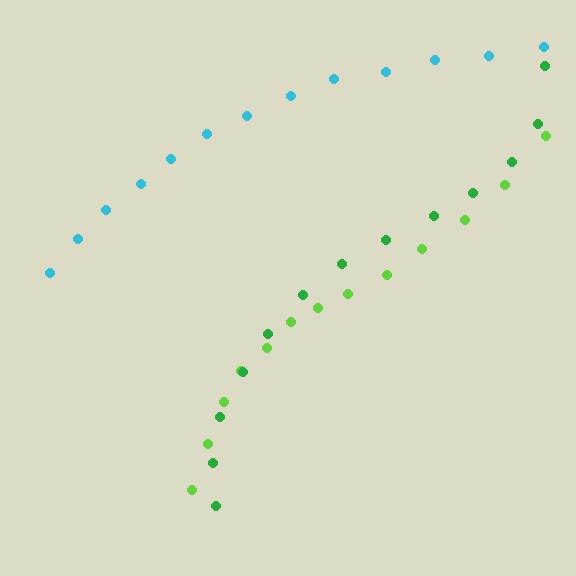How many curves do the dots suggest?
There are 3 distinct paths.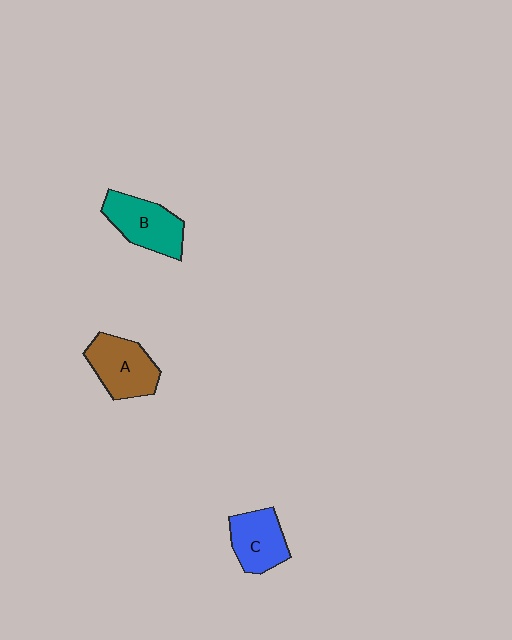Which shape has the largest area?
Shape A (brown).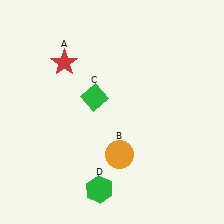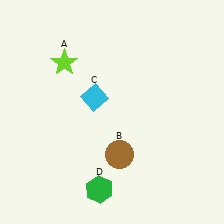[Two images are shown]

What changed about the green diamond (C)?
In Image 1, C is green. In Image 2, it changed to cyan.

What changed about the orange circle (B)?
In Image 1, B is orange. In Image 2, it changed to brown.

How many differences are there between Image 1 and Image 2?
There are 3 differences between the two images.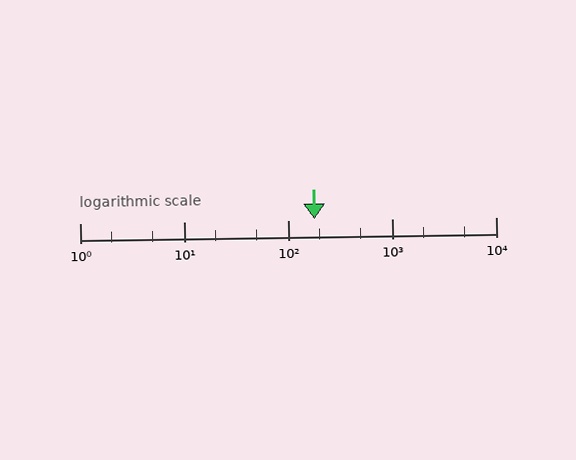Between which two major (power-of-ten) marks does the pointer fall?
The pointer is between 100 and 1000.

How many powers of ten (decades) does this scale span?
The scale spans 4 decades, from 1 to 10000.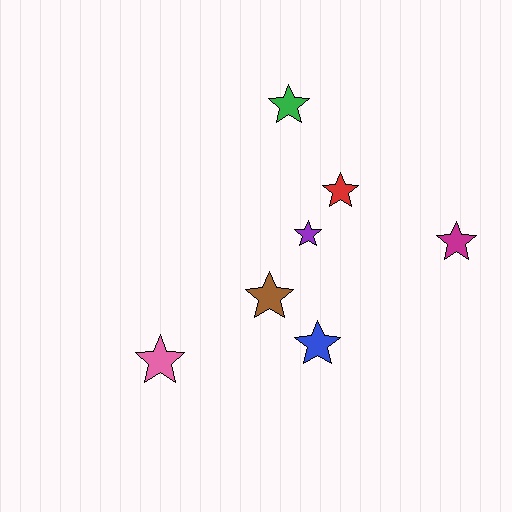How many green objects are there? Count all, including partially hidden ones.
There is 1 green object.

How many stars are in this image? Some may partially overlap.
There are 7 stars.